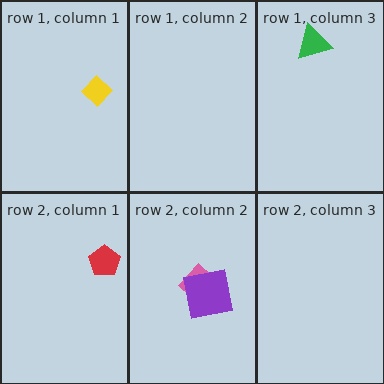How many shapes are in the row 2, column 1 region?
1.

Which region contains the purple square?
The row 2, column 2 region.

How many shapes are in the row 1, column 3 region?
1.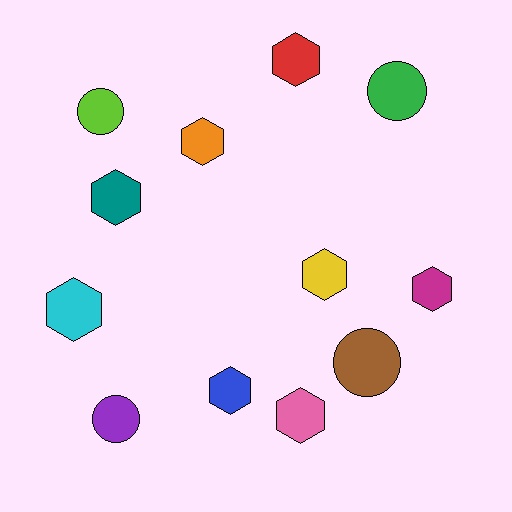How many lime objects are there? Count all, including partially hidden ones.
There is 1 lime object.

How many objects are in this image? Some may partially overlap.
There are 12 objects.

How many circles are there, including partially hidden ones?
There are 4 circles.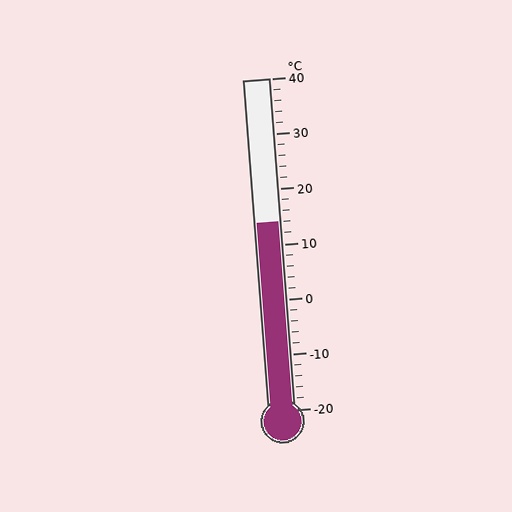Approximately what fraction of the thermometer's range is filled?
The thermometer is filled to approximately 55% of its range.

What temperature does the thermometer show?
The thermometer shows approximately 14°C.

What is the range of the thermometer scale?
The thermometer scale ranges from -20°C to 40°C.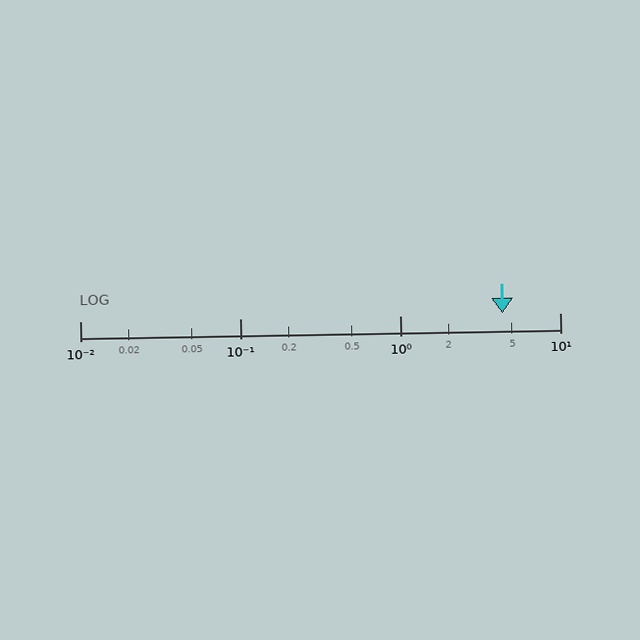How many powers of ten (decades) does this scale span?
The scale spans 3 decades, from 0.01 to 10.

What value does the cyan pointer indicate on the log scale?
The pointer indicates approximately 4.4.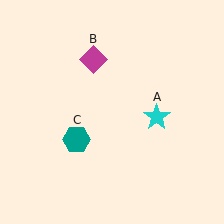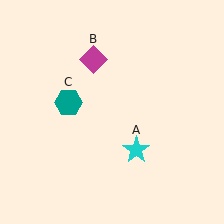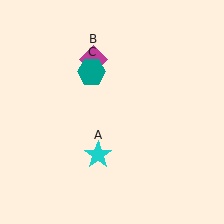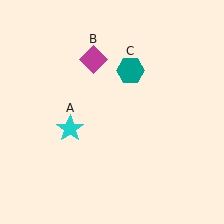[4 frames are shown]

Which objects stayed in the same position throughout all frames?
Magenta diamond (object B) remained stationary.